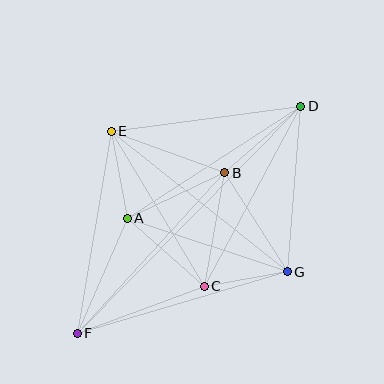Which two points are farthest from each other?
Points D and F are farthest from each other.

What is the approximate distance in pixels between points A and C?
The distance between A and C is approximately 103 pixels.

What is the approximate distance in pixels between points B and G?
The distance between B and G is approximately 117 pixels.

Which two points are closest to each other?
Points C and G are closest to each other.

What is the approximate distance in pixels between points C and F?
The distance between C and F is approximately 135 pixels.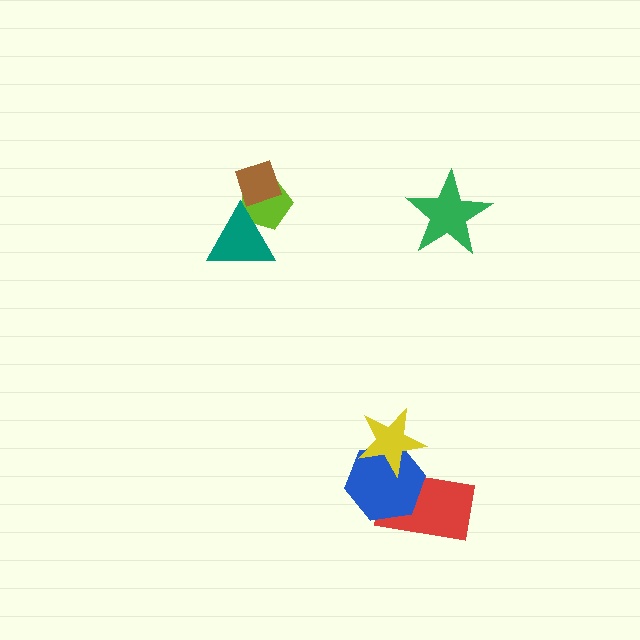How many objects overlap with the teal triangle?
1 object overlaps with the teal triangle.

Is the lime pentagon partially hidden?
Yes, it is partially covered by another shape.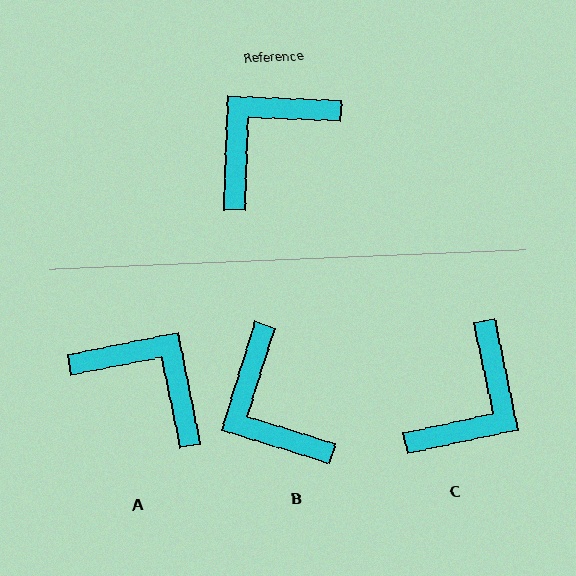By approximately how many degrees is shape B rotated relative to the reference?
Approximately 75 degrees counter-clockwise.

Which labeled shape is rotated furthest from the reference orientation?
C, about 166 degrees away.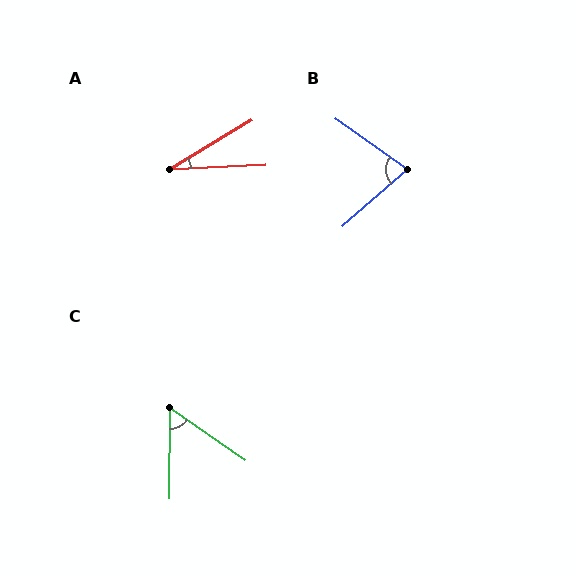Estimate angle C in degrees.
Approximately 55 degrees.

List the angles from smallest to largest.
A (29°), C (55°), B (76°).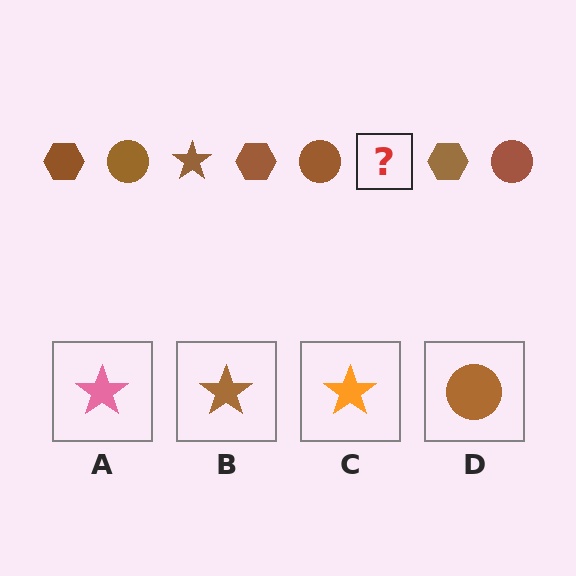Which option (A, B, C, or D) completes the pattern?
B.